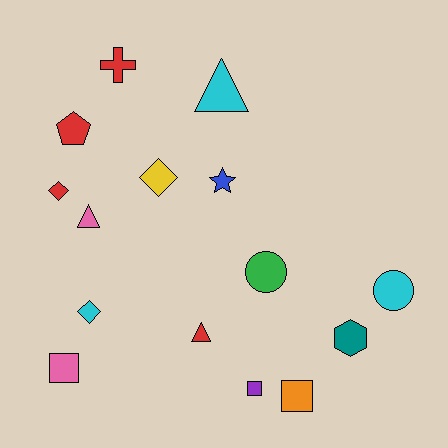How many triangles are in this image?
There are 3 triangles.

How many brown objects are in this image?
There are no brown objects.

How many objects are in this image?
There are 15 objects.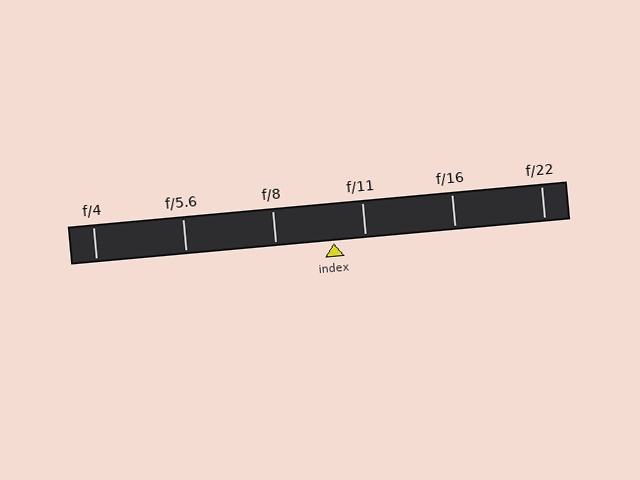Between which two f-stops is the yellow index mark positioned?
The index mark is between f/8 and f/11.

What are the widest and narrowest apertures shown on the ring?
The widest aperture shown is f/4 and the narrowest is f/22.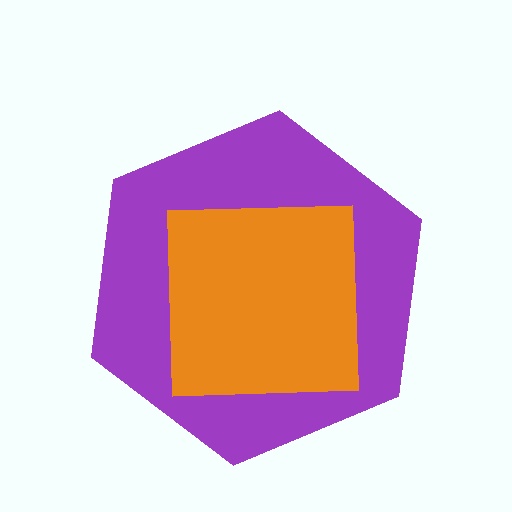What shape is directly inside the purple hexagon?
The orange square.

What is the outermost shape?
The purple hexagon.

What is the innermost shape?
The orange square.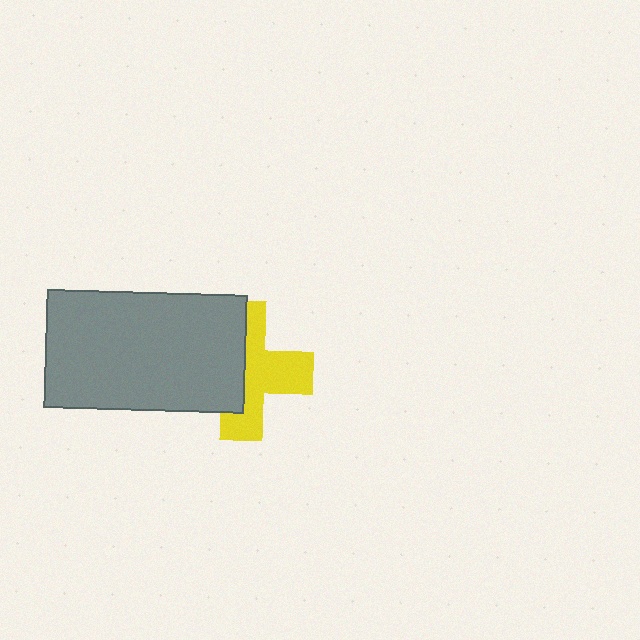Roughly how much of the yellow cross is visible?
About half of it is visible (roughly 52%).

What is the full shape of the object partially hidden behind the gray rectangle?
The partially hidden object is a yellow cross.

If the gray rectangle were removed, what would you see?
You would see the complete yellow cross.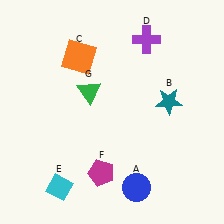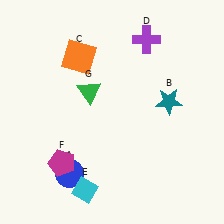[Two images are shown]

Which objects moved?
The objects that moved are: the blue circle (A), the cyan diamond (E), the magenta pentagon (F).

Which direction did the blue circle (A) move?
The blue circle (A) moved left.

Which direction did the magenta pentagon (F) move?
The magenta pentagon (F) moved left.